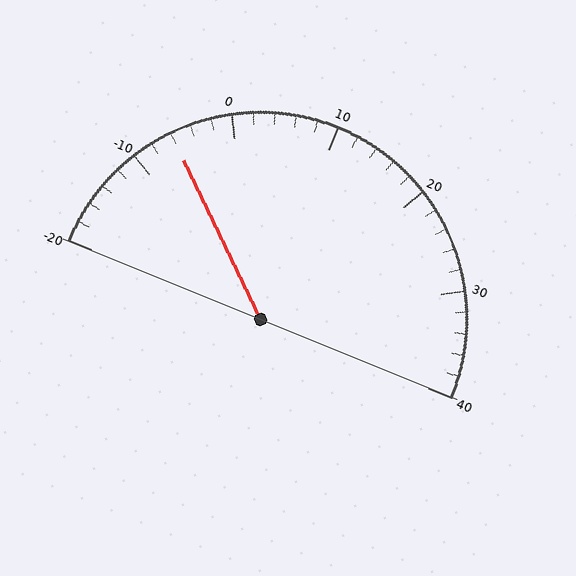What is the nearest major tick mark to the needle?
The nearest major tick mark is -10.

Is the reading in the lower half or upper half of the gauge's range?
The reading is in the lower half of the range (-20 to 40).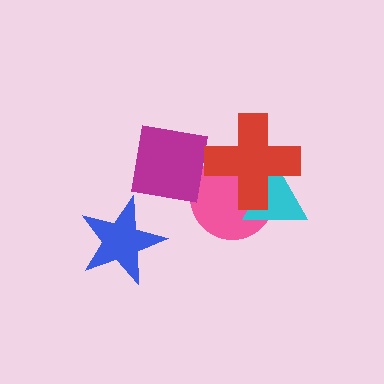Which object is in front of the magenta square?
The red cross is in front of the magenta square.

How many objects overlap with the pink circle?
3 objects overlap with the pink circle.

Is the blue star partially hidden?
No, no other shape covers it.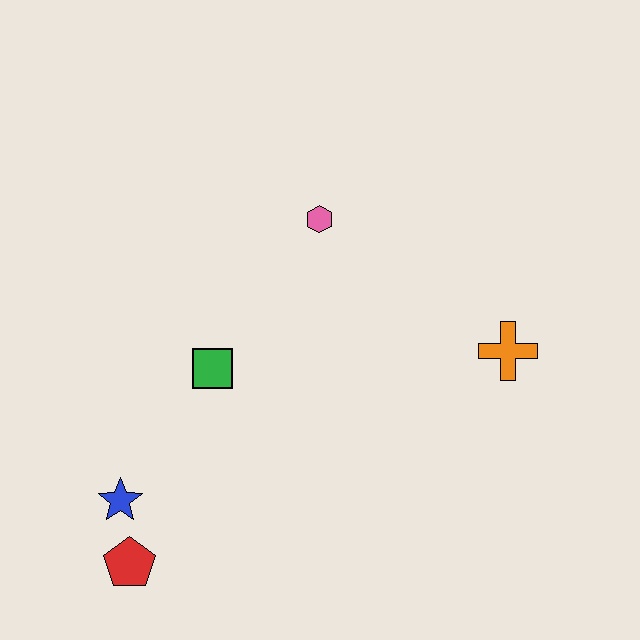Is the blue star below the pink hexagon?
Yes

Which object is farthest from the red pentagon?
The orange cross is farthest from the red pentagon.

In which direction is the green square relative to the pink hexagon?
The green square is below the pink hexagon.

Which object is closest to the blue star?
The red pentagon is closest to the blue star.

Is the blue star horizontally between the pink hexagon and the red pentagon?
No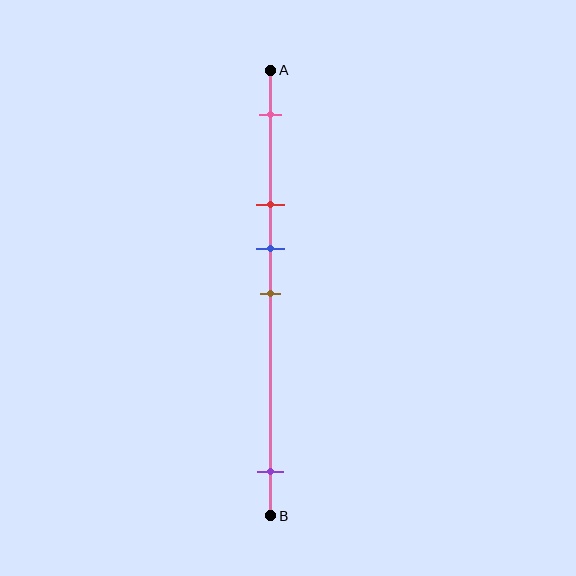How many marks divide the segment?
There are 5 marks dividing the segment.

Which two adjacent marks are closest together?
The blue and brown marks are the closest adjacent pair.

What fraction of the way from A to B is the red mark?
The red mark is approximately 30% (0.3) of the way from A to B.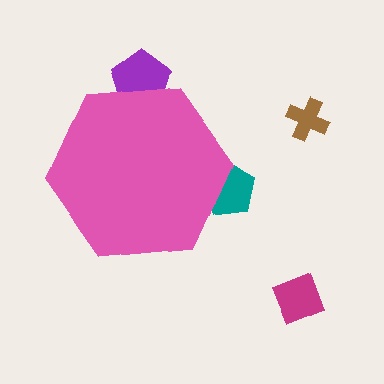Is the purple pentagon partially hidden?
Yes, the purple pentagon is partially hidden behind the pink hexagon.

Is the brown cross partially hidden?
No, the brown cross is fully visible.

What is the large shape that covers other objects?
A pink hexagon.